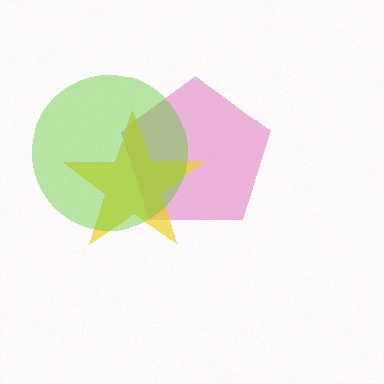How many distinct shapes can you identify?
There are 3 distinct shapes: a magenta pentagon, a yellow star, a lime circle.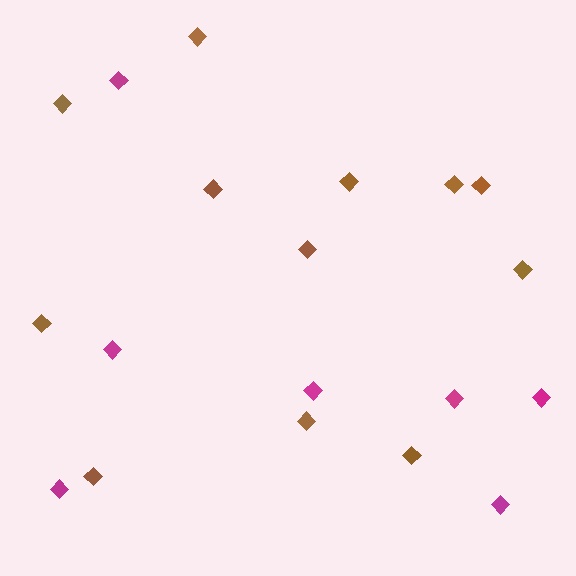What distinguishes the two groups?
There are 2 groups: one group of magenta diamonds (7) and one group of brown diamonds (12).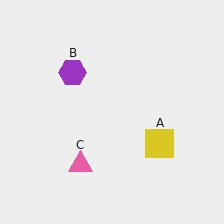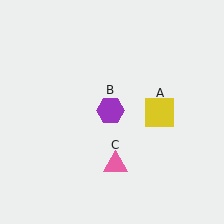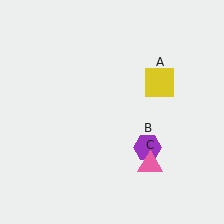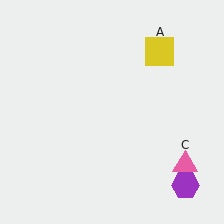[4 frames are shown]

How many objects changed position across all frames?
3 objects changed position: yellow square (object A), purple hexagon (object B), pink triangle (object C).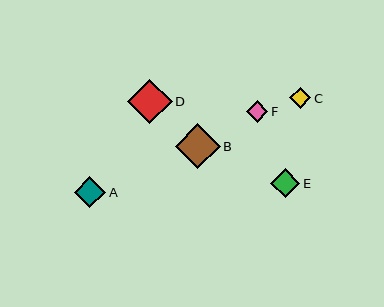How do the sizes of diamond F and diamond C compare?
Diamond F and diamond C are approximately the same size.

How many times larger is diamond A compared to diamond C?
Diamond A is approximately 1.5 times the size of diamond C.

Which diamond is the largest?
Diamond B is the largest with a size of approximately 45 pixels.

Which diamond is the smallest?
Diamond C is the smallest with a size of approximately 21 pixels.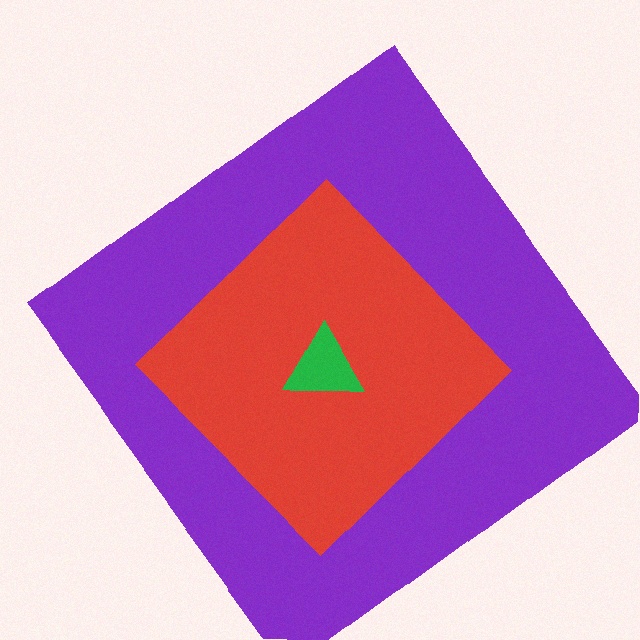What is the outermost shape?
The purple diamond.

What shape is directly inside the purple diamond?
The red diamond.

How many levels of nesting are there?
3.